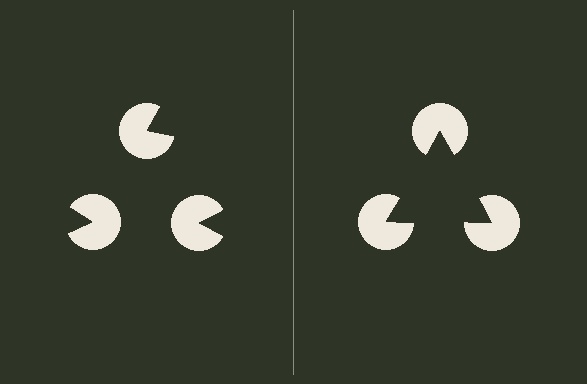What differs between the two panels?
The pac-man discs are positioned identically on both sides; only the wedge orientations differ. On the right they align to a triangle; on the left they are misaligned.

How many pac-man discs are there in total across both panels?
6 — 3 on each side.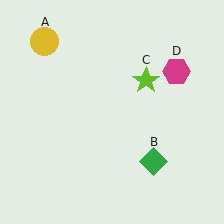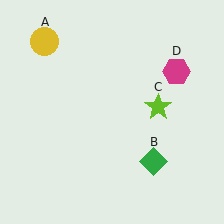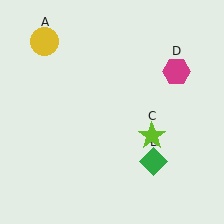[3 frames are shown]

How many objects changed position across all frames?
1 object changed position: lime star (object C).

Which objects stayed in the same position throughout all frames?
Yellow circle (object A) and green diamond (object B) and magenta hexagon (object D) remained stationary.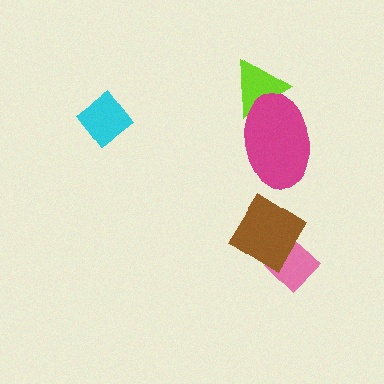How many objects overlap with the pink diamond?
1 object overlaps with the pink diamond.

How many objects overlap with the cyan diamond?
0 objects overlap with the cyan diamond.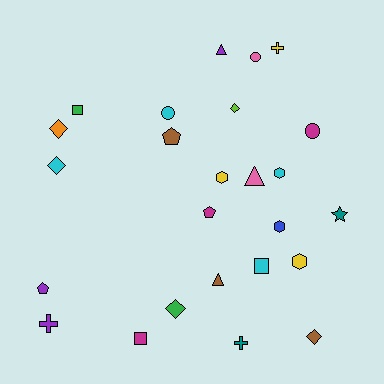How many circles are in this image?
There are 3 circles.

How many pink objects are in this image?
There are 2 pink objects.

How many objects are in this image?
There are 25 objects.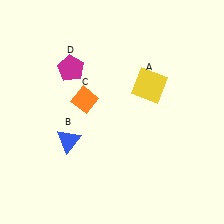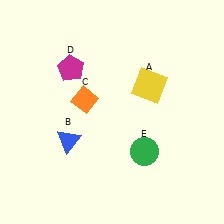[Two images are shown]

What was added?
A green circle (E) was added in Image 2.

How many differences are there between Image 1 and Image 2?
There is 1 difference between the two images.